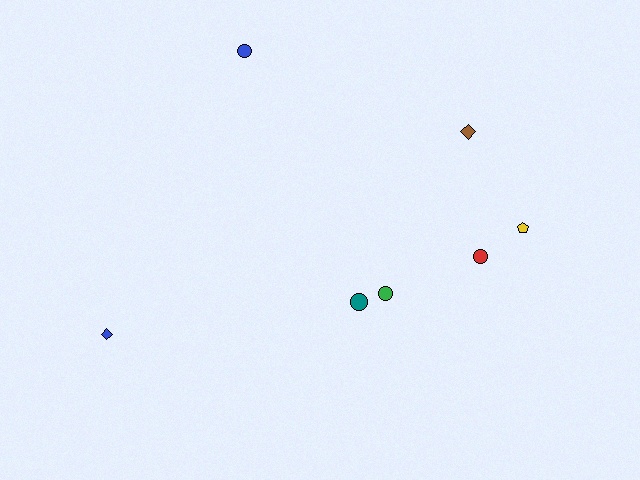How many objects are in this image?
There are 7 objects.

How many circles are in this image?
There are 4 circles.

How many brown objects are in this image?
There is 1 brown object.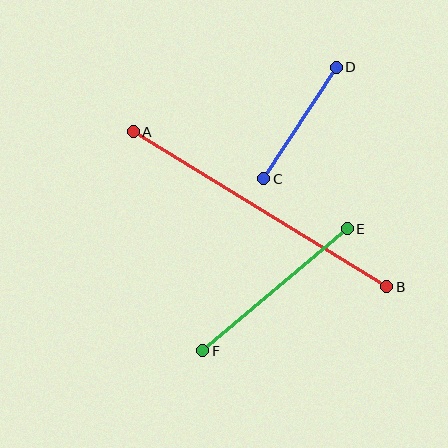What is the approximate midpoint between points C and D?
The midpoint is at approximately (300, 123) pixels.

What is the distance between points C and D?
The distance is approximately 133 pixels.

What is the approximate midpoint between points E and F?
The midpoint is at approximately (275, 290) pixels.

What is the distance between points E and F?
The distance is approximately 189 pixels.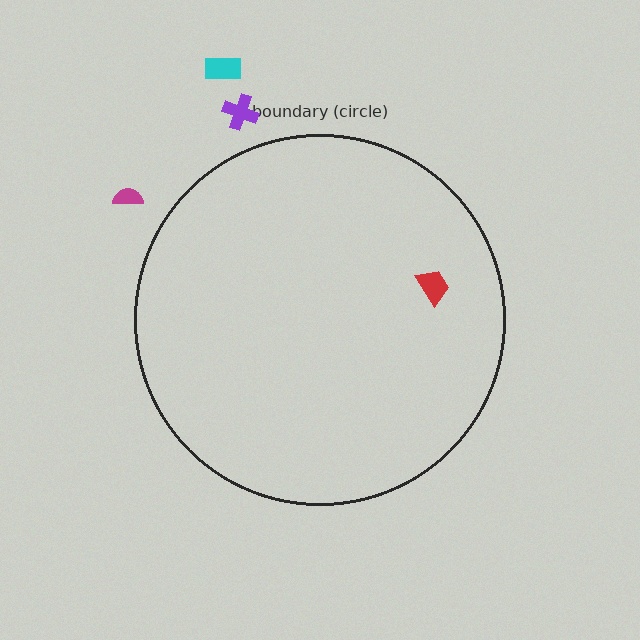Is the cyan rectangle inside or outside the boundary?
Outside.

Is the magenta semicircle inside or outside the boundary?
Outside.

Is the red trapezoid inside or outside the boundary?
Inside.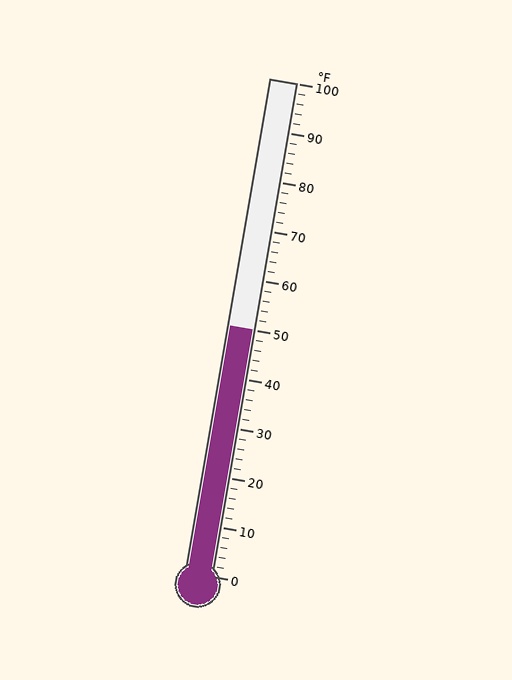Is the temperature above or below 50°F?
The temperature is at 50°F.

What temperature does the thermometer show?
The thermometer shows approximately 50°F.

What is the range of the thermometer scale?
The thermometer scale ranges from 0°F to 100°F.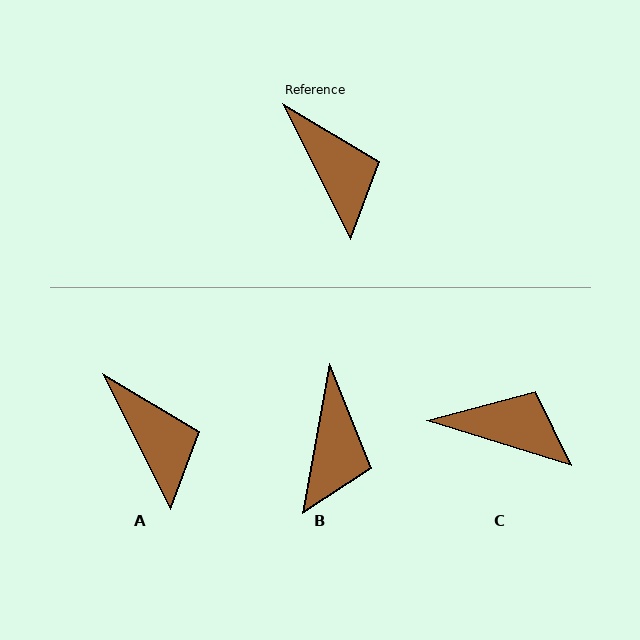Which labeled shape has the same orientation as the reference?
A.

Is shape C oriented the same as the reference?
No, it is off by about 46 degrees.